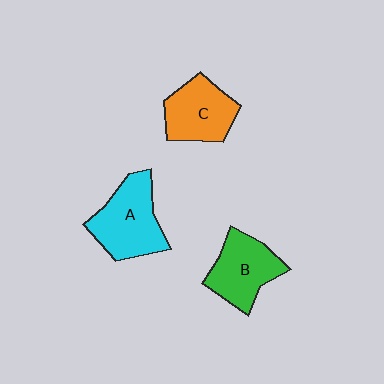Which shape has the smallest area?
Shape C (orange).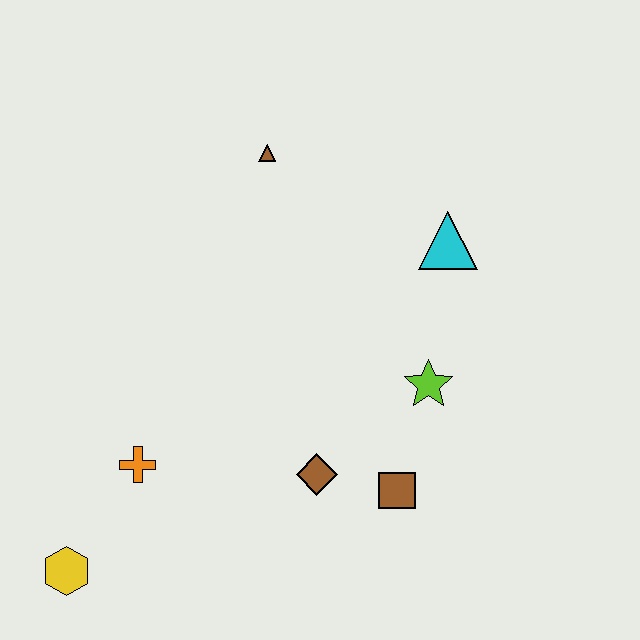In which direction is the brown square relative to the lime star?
The brown square is below the lime star.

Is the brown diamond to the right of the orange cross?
Yes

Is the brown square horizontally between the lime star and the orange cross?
Yes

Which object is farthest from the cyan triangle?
The yellow hexagon is farthest from the cyan triangle.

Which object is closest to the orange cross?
The yellow hexagon is closest to the orange cross.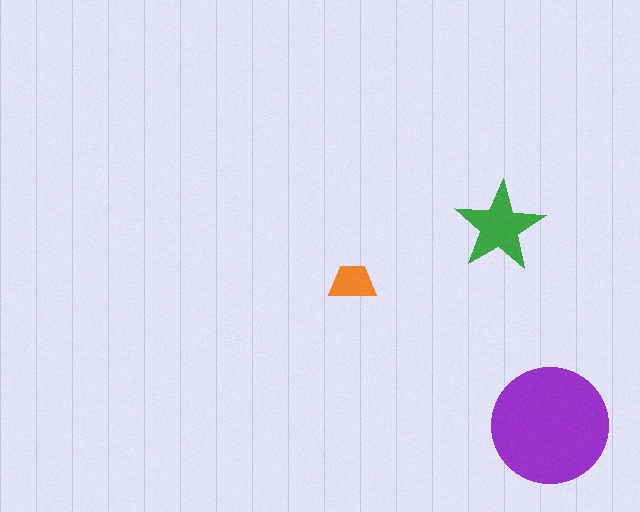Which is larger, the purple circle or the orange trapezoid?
The purple circle.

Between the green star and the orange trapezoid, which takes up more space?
The green star.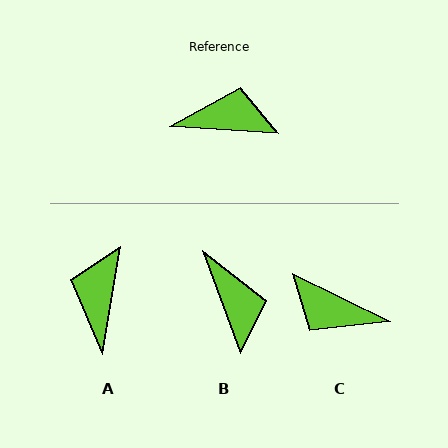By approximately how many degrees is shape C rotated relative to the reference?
Approximately 157 degrees counter-clockwise.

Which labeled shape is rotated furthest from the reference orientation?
C, about 157 degrees away.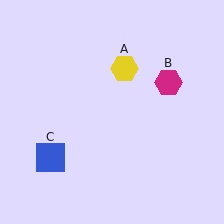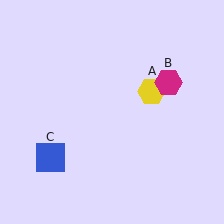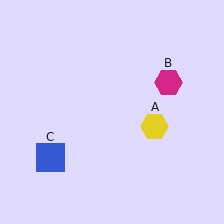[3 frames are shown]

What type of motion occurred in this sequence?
The yellow hexagon (object A) rotated clockwise around the center of the scene.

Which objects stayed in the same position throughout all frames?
Magenta hexagon (object B) and blue square (object C) remained stationary.